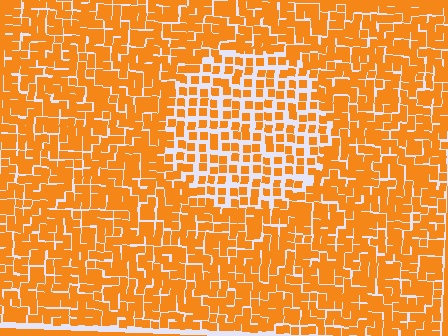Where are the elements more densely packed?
The elements are more densely packed outside the circle boundary.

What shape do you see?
I see a circle.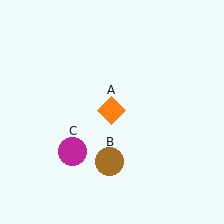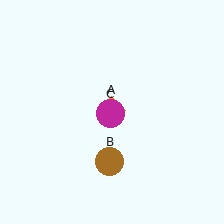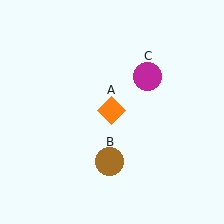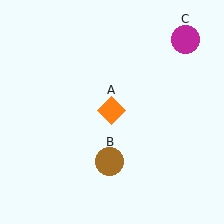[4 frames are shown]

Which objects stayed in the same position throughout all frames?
Orange diamond (object A) and brown circle (object B) remained stationary.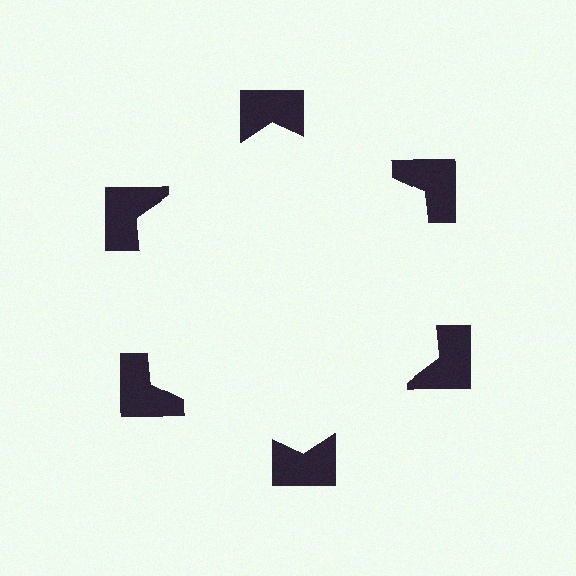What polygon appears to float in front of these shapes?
An illusory hexagon — its edges are inferred from the aligned wedge cuts in the notched squares, not physically drawn.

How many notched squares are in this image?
There are 6 — one at each vertex of the illusory hexagon.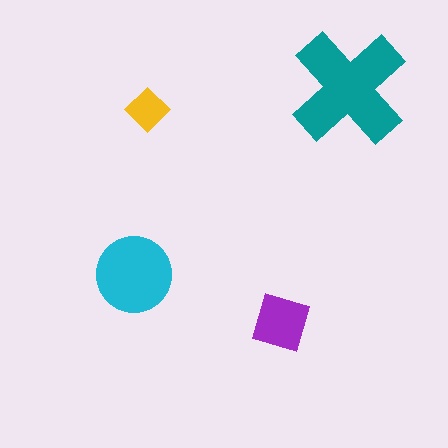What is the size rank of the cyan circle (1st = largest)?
2nd.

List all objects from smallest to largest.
The yellow diamond, the purple square, the cyan circle, the teal cross.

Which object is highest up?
The teal cross is topmost.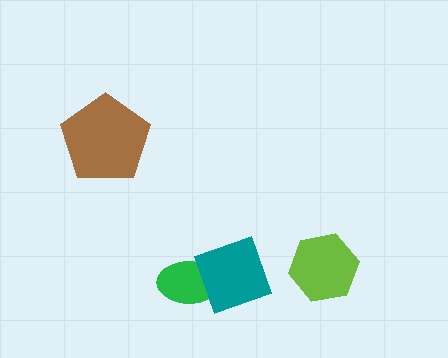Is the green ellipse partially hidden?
Yes, it is partially covered by another shape.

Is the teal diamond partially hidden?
No, no other shape covers it.